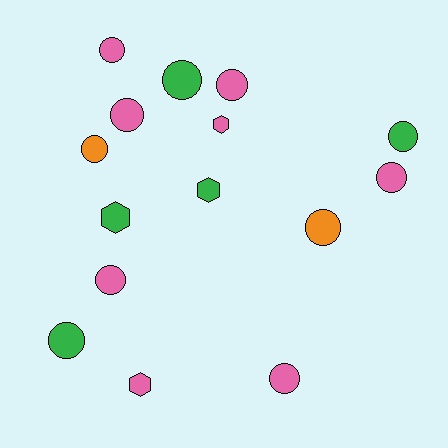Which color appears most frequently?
Pink, with 8 objects.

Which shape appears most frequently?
Circle, with 11 objects.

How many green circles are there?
There are 3 green circles.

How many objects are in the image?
There are 15 objects.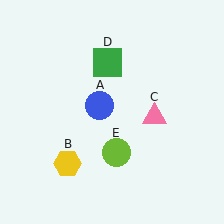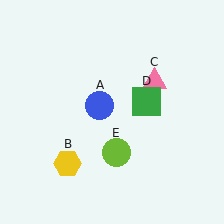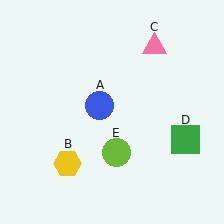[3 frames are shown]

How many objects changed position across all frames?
2 objects changed position: pink triangle (object C), green square (object D).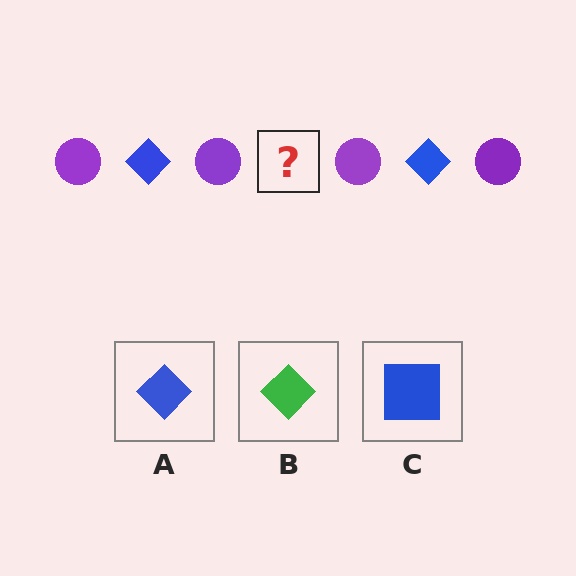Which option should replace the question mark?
Option A.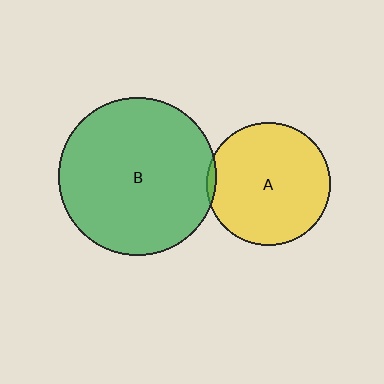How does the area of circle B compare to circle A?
Approximately 1.6 times.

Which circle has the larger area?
Circle B (green).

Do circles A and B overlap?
Yes.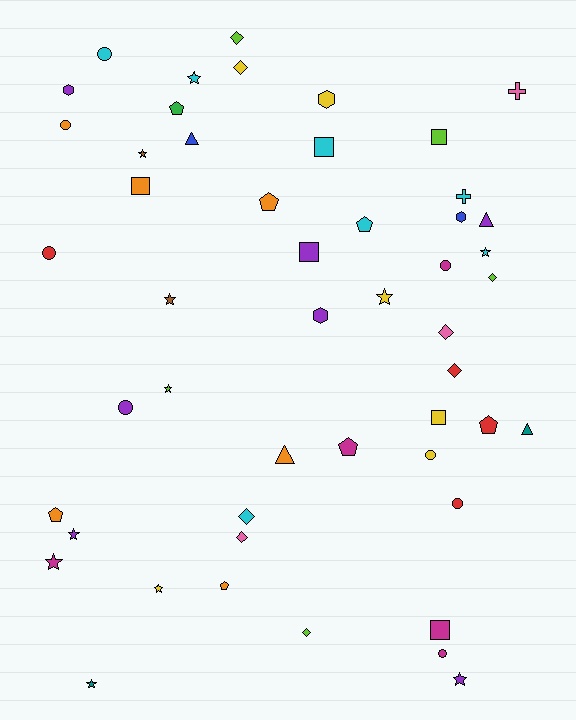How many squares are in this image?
There are 6 squares.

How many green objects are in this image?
There is 1 green object.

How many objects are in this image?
There are 50 objects.